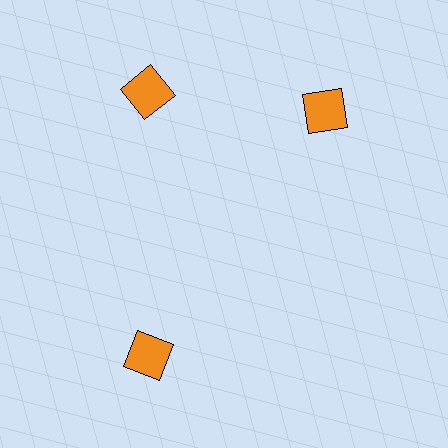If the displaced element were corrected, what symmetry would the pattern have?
It would have 3-fold rotational symmetry — the pattern would map onto itself every 120 degrees.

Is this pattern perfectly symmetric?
No. The 3 orange squares are arranged in a ring, but one element near the 3 o'clock position is rotated out of alignment along the ring, breaking the 3-fold rotational symmetry.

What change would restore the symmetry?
The symmetry would be restored by rotating it back into even spacing with its neighbors so that all 3 squares sit at equal angles and equal distance from the center.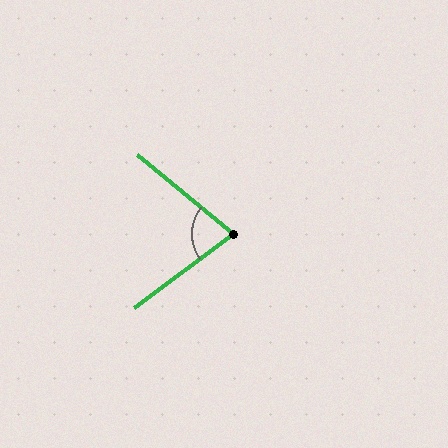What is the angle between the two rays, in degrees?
Approximately 76 degrees.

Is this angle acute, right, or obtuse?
It is acute.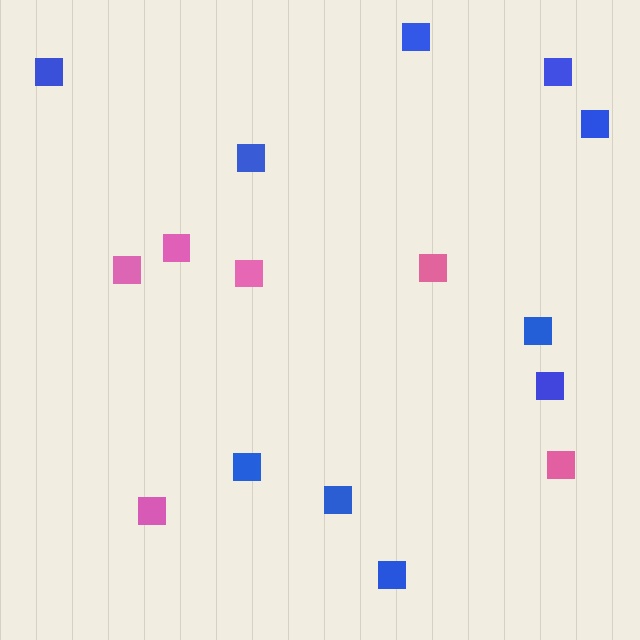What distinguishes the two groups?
There are 2 groups: one group of blue squares (10) and one group of pink squares (6).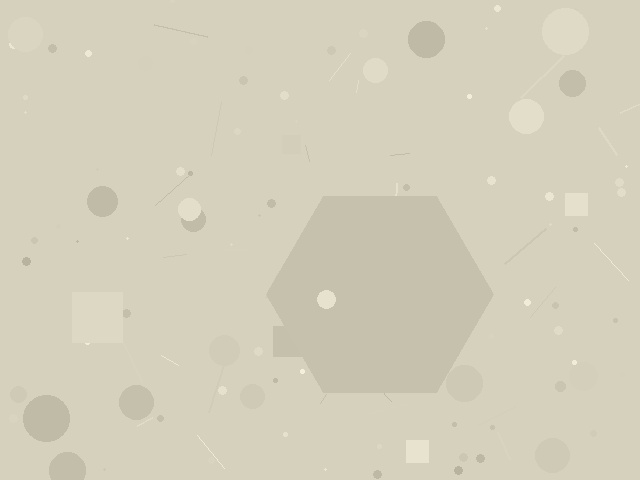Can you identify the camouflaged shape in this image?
The camouflaged shape is a hexagon.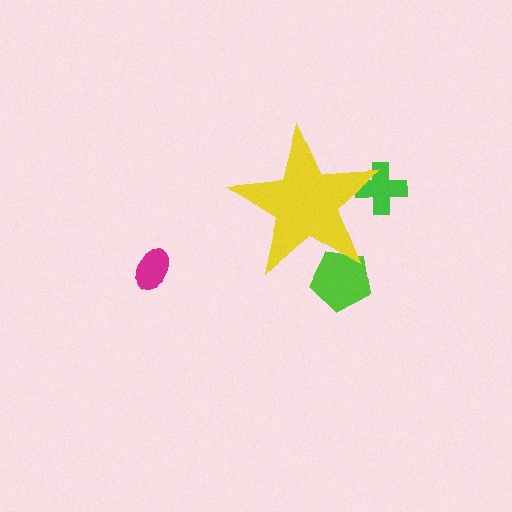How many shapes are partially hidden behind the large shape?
2 shapes are partially hidden.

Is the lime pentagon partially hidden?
Yes, the lime pentagon is partially hidden behind the yellow star.